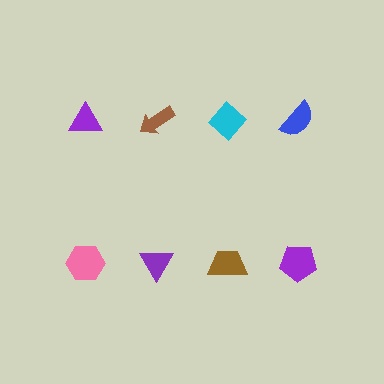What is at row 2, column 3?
A brown trapezoid.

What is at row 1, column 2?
A brown arrow.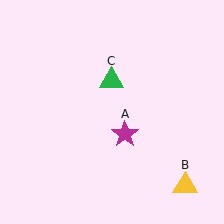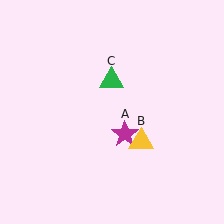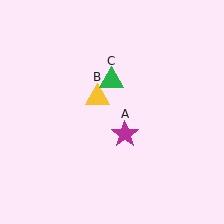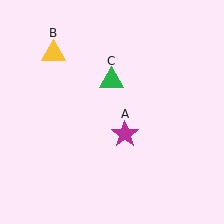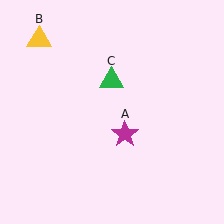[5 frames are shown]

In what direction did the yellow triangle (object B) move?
The yellow triangle (object B) moved up and to the left.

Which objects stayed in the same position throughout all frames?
Magenta star (object A) and green triangle (object C) remained stationary.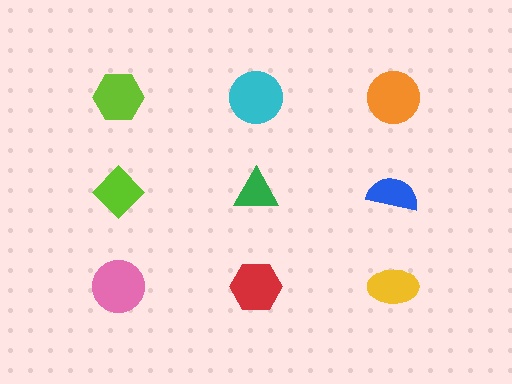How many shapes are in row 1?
3 shapes.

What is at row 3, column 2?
A red hexagon.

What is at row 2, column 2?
A green triangle.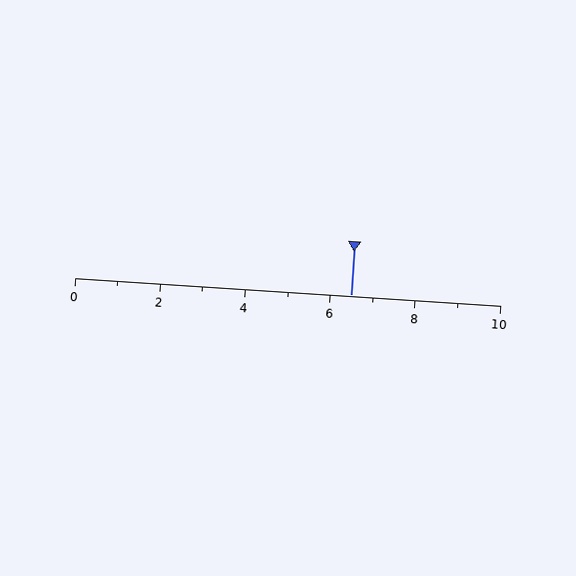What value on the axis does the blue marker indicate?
The marker indicates approximately 6.5.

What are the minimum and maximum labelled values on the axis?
The axis runs from 0 to 10.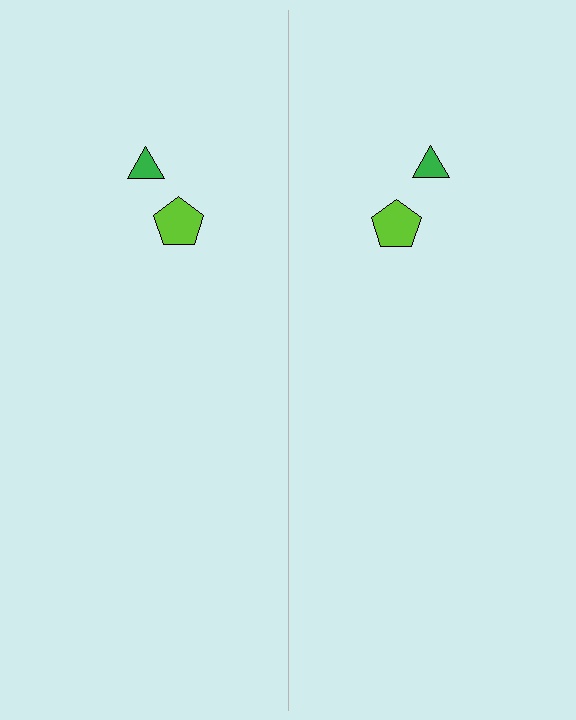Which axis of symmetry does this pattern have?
The pattern has a vertical axis of symmetry running through the center of the image.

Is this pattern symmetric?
Yes, this pattern has bilateral (reflection) symmetry.